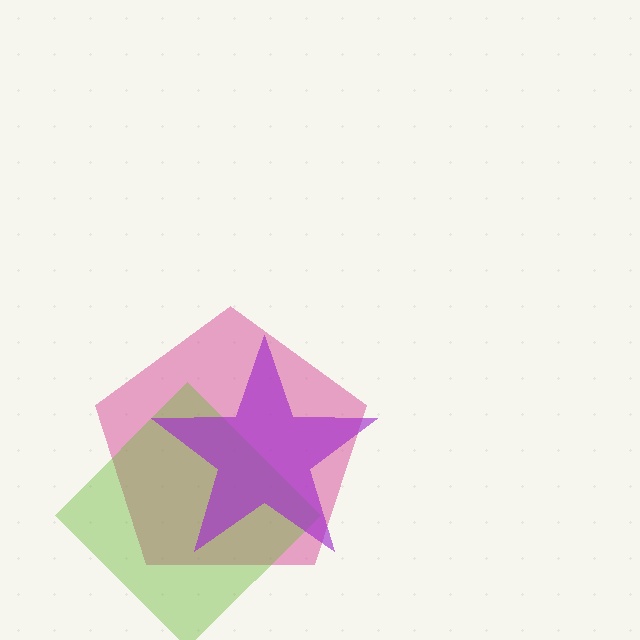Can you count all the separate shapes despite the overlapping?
Yes, there are 3 separate shapes.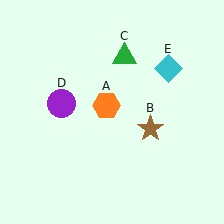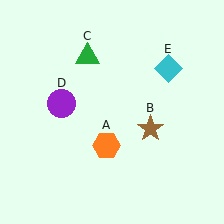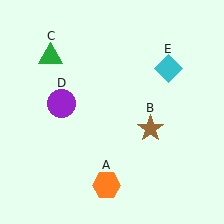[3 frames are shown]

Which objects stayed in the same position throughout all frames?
Brown star (object B) and purple circle (object D) and cyan diamond (object E) remained stationary.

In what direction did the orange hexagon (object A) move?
The orange hexagon (object A) moved down.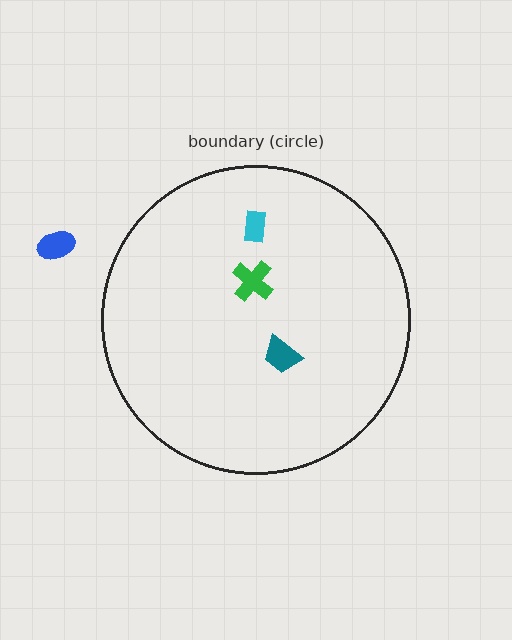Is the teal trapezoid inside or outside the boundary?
Inside.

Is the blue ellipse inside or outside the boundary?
Outside.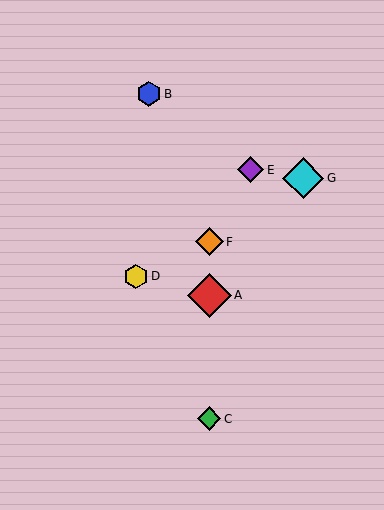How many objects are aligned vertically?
3 objects (A, C, F) are aligned vertically.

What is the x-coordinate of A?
Object A is at x≈209.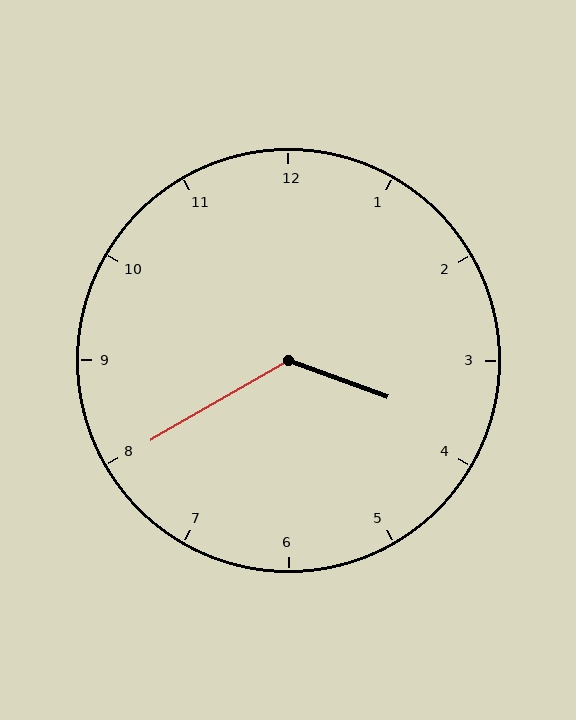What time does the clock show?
3:40.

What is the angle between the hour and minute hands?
Approximately 130 degrees.